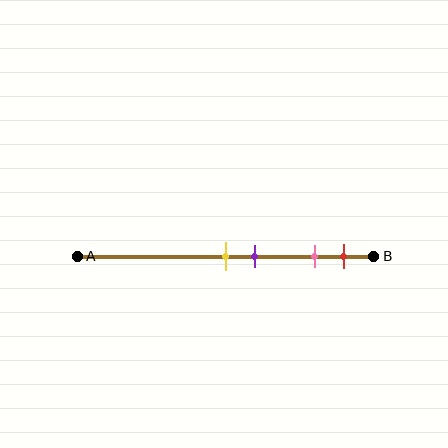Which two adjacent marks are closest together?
The yellow and purple marks are the closest adjacent pair.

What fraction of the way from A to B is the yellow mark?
The yellow mark is approximately 50% (0.5) of the way from A to B.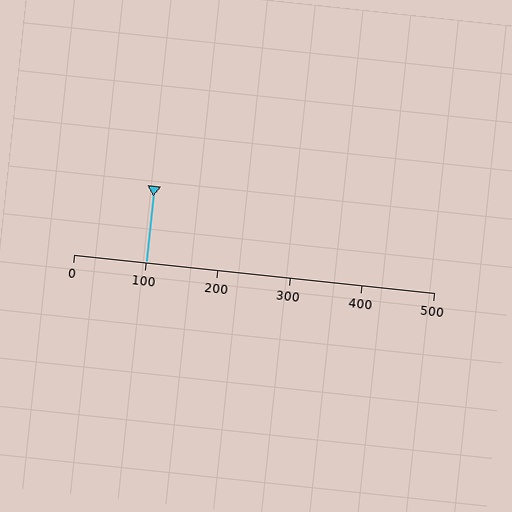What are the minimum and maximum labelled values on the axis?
The axis runs from 0 to 500.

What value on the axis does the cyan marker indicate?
The marker indicates approximately 100.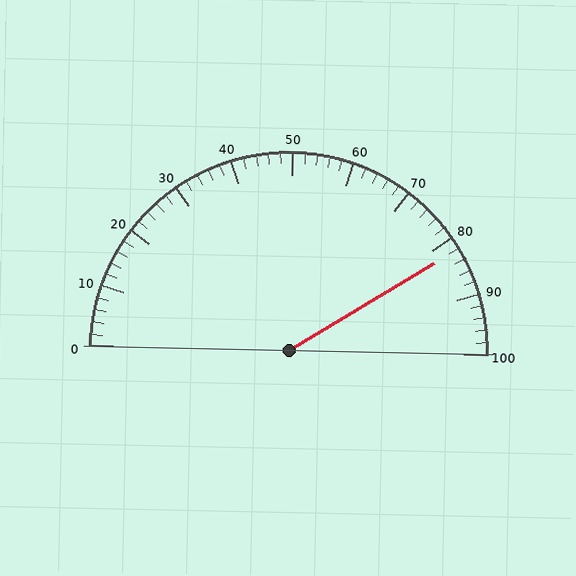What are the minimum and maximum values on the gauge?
The gauge ranges from 0 to 100.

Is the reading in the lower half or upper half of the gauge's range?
The reading is in the upper half of the range (0 to 100).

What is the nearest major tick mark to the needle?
The nearest major tick mark is 80.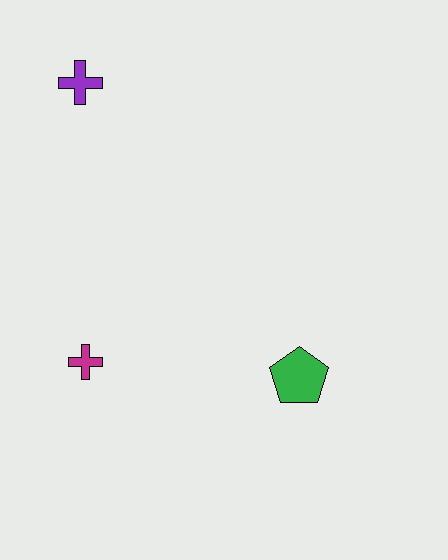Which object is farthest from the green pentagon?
The purple cross is farthest from the green pentagon.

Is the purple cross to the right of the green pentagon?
No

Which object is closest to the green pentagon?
The magenta cross is closest to the green pentagon.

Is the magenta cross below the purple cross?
Yes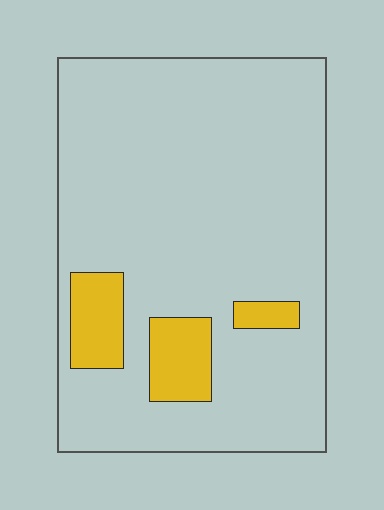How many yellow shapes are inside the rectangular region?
3.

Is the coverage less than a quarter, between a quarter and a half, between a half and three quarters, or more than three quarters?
Less than a quarter.